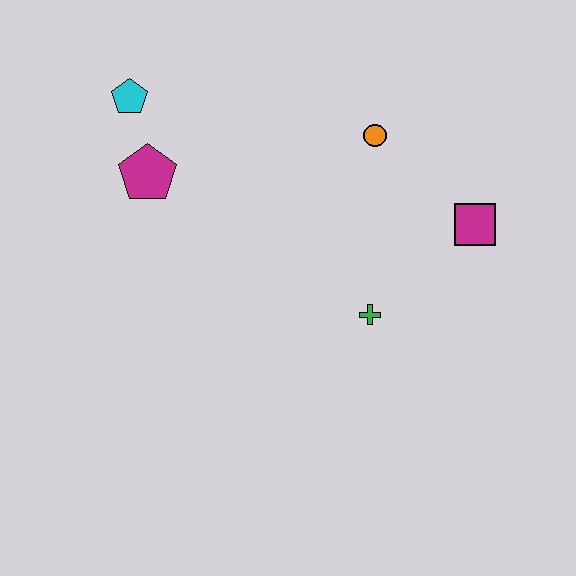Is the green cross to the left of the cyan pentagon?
No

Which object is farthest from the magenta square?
The cyan pentagon is farthest from the magenta square.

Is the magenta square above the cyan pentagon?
No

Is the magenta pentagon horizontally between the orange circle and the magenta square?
No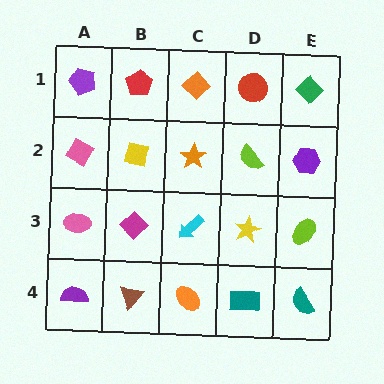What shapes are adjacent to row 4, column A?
A pink ellipse (row 3, column A), a brown triangle (row 4, column B).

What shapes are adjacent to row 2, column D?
A red circle (row 1, column D), a yellow star (row 3, column D), an orange star (row 2, column C), a purple hexagon (row 2, column E).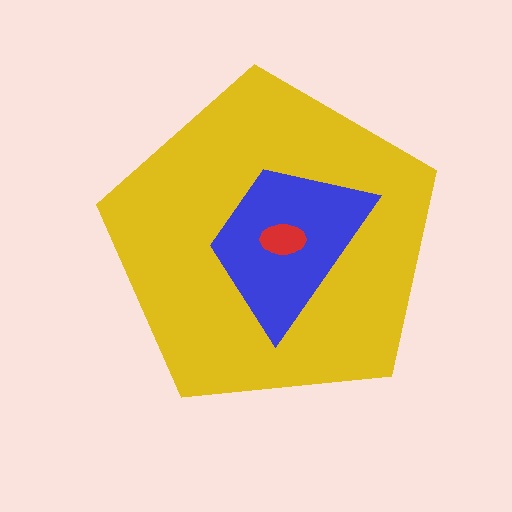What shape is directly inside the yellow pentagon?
The blue trapezoid.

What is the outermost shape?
The yellow pentagon.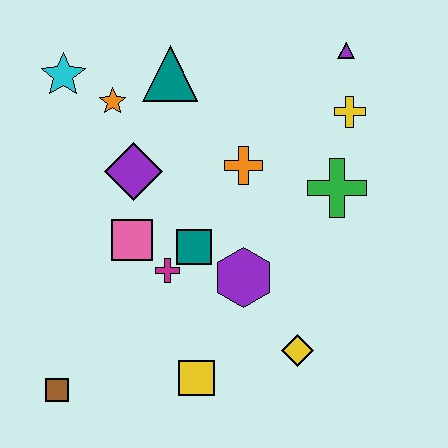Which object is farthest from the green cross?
The brown square is farthest from the green cross.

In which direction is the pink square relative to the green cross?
The pink square is to the left of the green cross.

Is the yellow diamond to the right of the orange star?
Yes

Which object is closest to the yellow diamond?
The purple hexagon is closest to the yellow diamond.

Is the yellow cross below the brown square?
No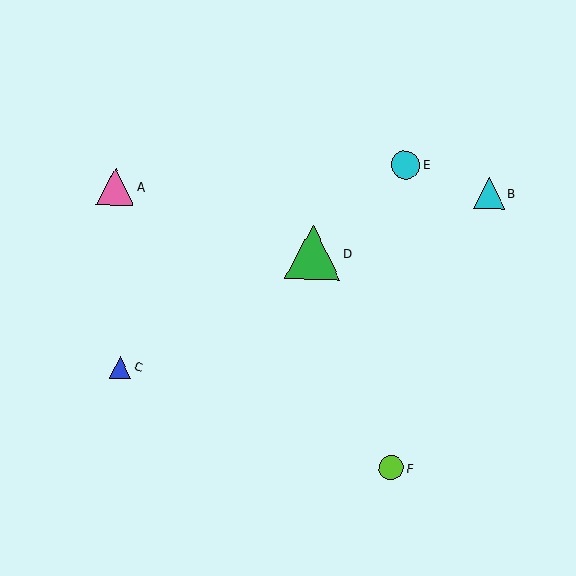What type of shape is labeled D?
Shape D is a green triangle.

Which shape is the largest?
The green triangle (labeled D) is the largest.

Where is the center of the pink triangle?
The center of the pink triangle is at (115, 187).